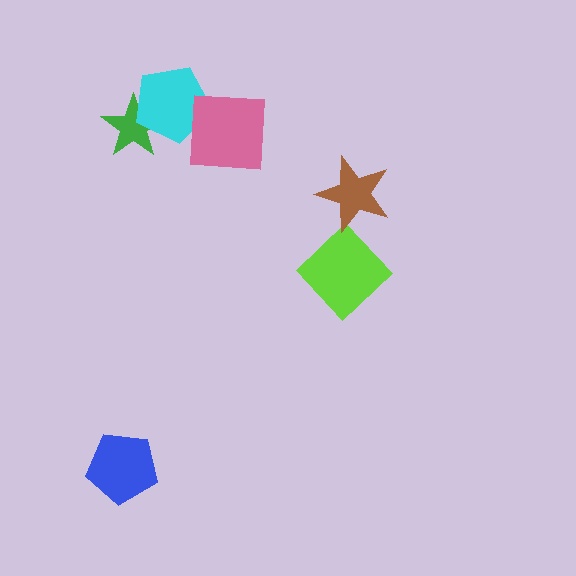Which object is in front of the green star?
The cyan pentagon is in front of the green star.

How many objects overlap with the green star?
1 object overlaps with the green star.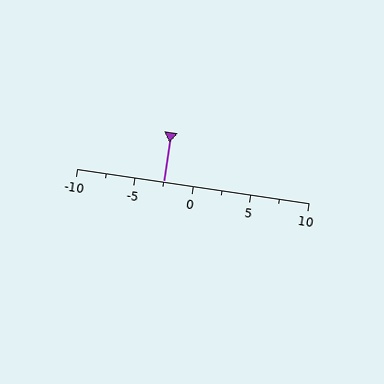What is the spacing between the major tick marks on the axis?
The major ticks are spaced 5 apart.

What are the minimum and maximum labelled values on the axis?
The axis runs from -10 to 10.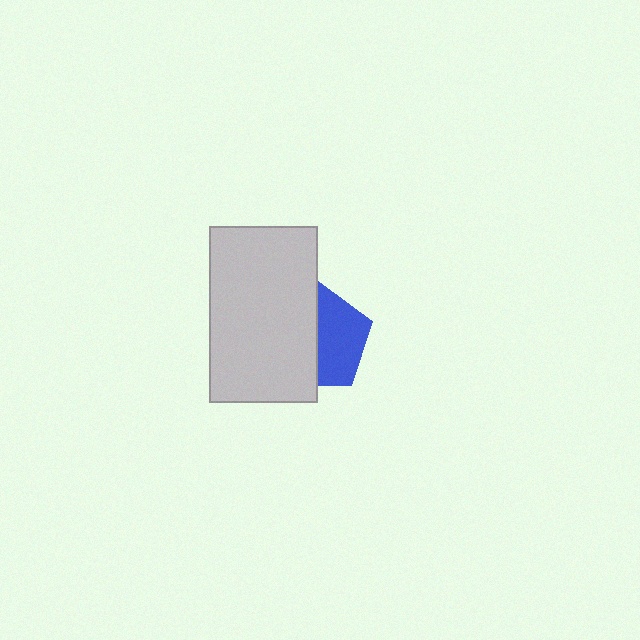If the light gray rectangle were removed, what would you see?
You would see the complete blue pentagon.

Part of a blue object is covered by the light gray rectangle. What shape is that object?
It is a pentagon.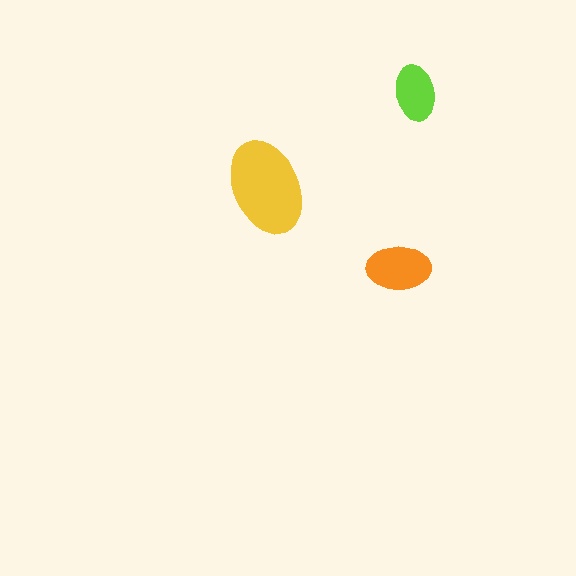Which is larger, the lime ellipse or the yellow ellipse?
The yellow one.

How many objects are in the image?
There are 3 objects in the image.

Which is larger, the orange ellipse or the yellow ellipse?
The yellow one.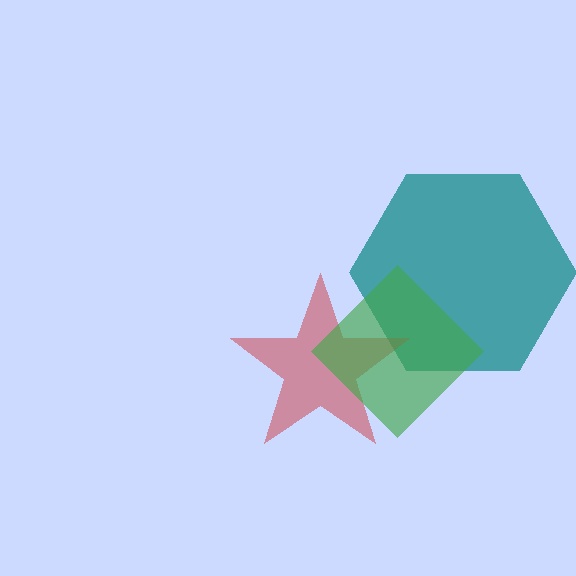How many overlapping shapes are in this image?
There are 3 overlapping shapes in the image.